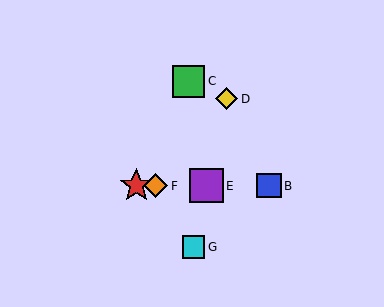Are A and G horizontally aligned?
No, A is at y≈186 and G is at y≈247.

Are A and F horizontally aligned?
Yes, both are at y≈186.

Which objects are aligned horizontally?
Objects A, B, E, F are aligned horizontally.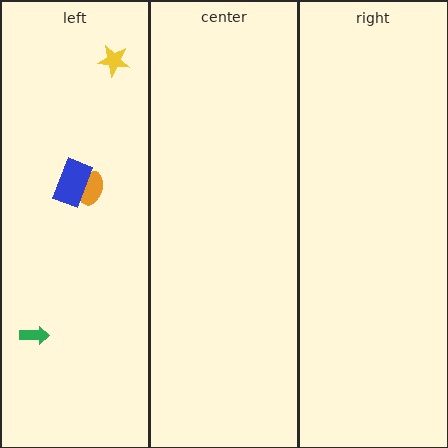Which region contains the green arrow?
The left region.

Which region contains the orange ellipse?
The left region.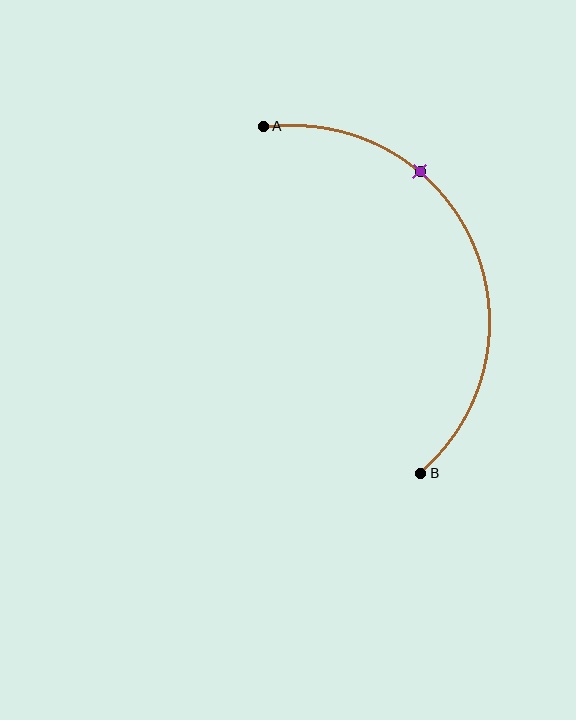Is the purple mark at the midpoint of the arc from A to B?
No. The purple mark lies on the arc but is closer to endpoint A. The arc midpoint would be at the point on the curve equidistant along the arc from both A and B.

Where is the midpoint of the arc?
The arc midpoint is the point on the curve farthest from the straight line joining A and B. It sits to the right of that line.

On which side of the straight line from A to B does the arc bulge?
The arc bulges to the right of the straight line connecting A and B.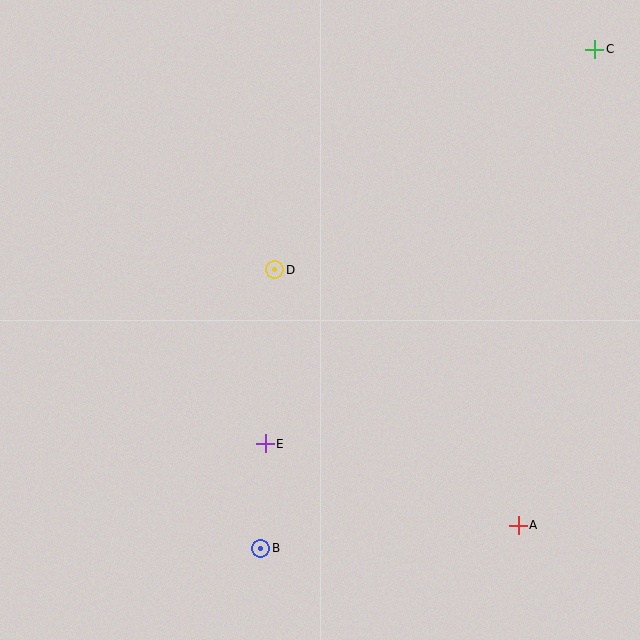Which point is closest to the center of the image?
Point D at (275, 270) is closest to the center.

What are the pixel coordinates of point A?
Point A is at (518, 525).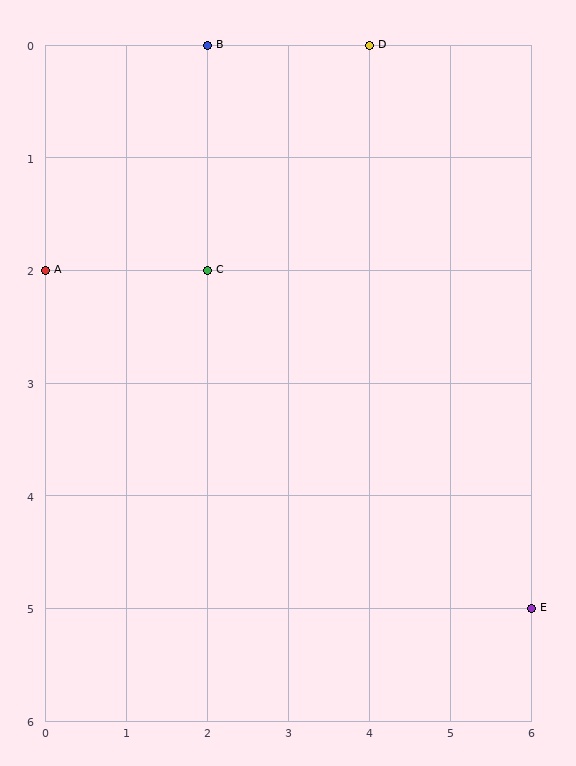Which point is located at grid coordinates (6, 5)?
Point E is at (6, 5).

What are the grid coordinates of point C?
Point C is at grid coordinates (2, 2).